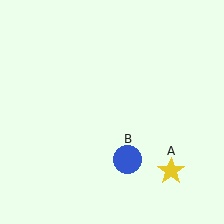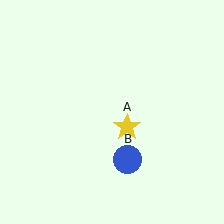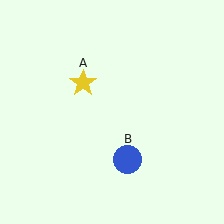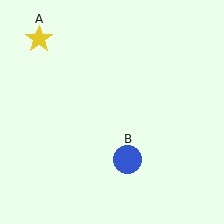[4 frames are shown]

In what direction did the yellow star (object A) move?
The yellow star (object A) moved up and to the left.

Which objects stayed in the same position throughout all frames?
Blue circle (object B) remained stationary.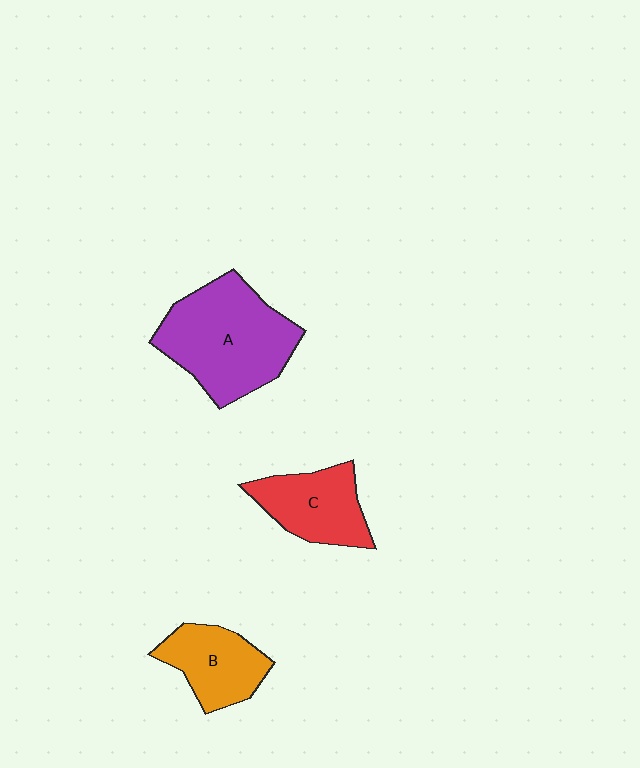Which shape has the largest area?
Shape A (purple).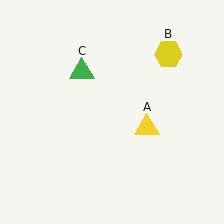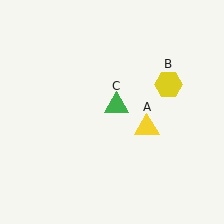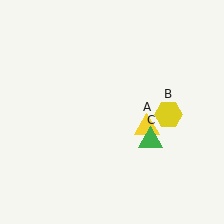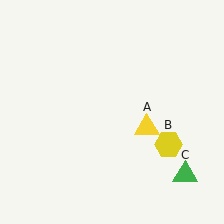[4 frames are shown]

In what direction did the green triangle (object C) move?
The green triangle (object C) moved down and to the right.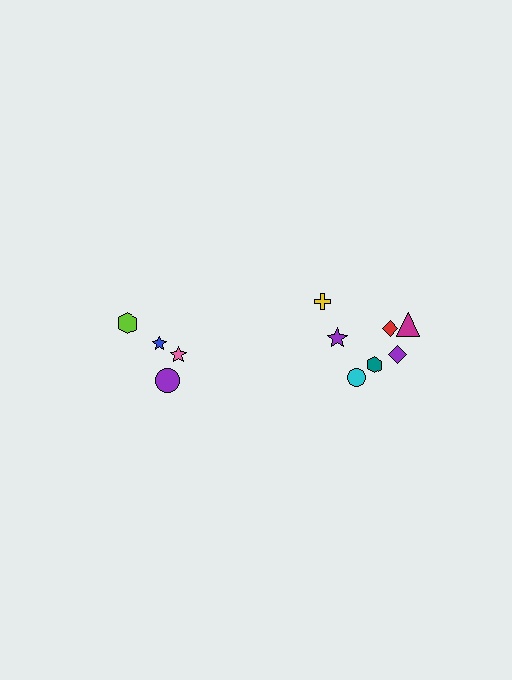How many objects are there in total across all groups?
There are 11 objects.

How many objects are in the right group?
There are 7 objects.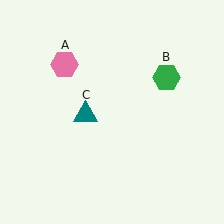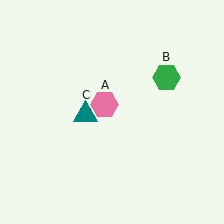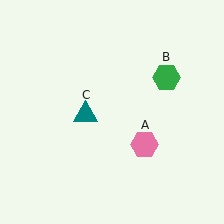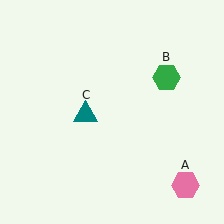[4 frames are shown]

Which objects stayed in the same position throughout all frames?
Green hexagon (object B) and teal triangle (object C) remained stationary.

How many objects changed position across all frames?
1 object changed position: pink hexagon (object A).